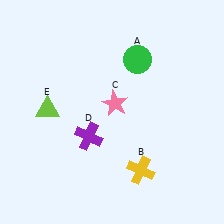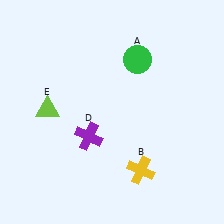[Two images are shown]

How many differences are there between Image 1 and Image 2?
There is 1 difference between the two images.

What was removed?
The pink star (C) was removed in Image 2.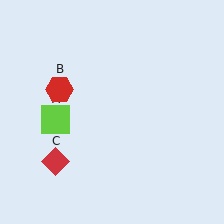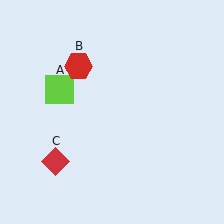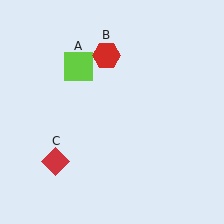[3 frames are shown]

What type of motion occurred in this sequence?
The lime square (object A), red hexagon (object B) rotated clockwise around the center of the scene.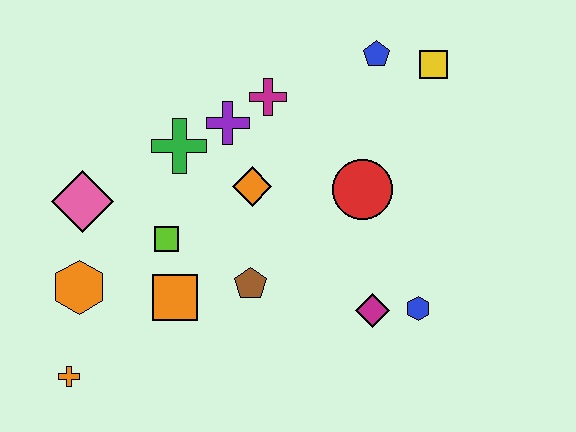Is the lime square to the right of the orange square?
No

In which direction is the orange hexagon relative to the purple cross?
The orange hexagon is below the purple cross.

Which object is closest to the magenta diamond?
The blue hexagon is closest to the magenta diamond.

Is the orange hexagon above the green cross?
No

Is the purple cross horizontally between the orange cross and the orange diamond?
Yes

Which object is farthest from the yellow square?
The orange cross is farthest from the yellow square.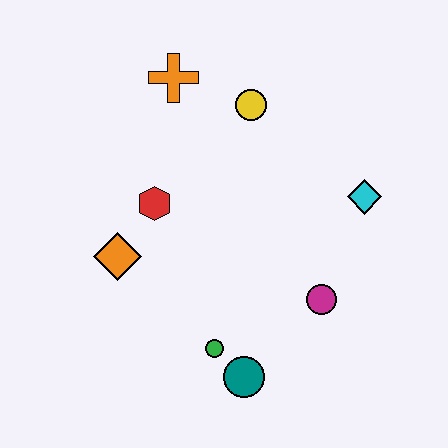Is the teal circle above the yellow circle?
No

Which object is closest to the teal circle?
The green circle is closest to the teal circle.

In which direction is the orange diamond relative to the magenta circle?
The orange diamond is to the left of the magenta circle.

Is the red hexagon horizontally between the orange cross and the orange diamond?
Yes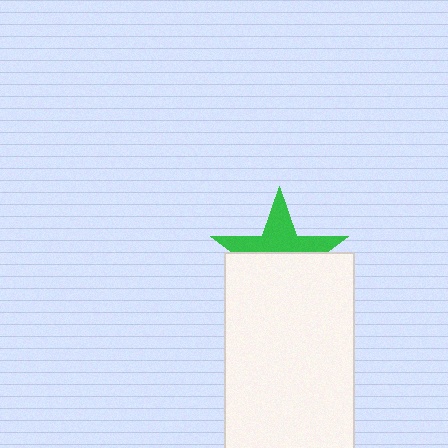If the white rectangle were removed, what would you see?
You would see the complete green star.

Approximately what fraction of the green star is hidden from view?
Roughly 56% of the green star is hidden behind the white rectangle.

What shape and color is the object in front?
The object in front is a white rectangle.